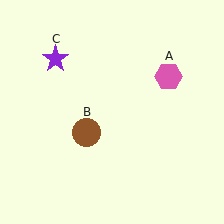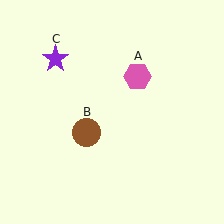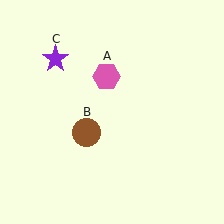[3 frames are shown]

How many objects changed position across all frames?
1 object changed position: pink hexagon (object A).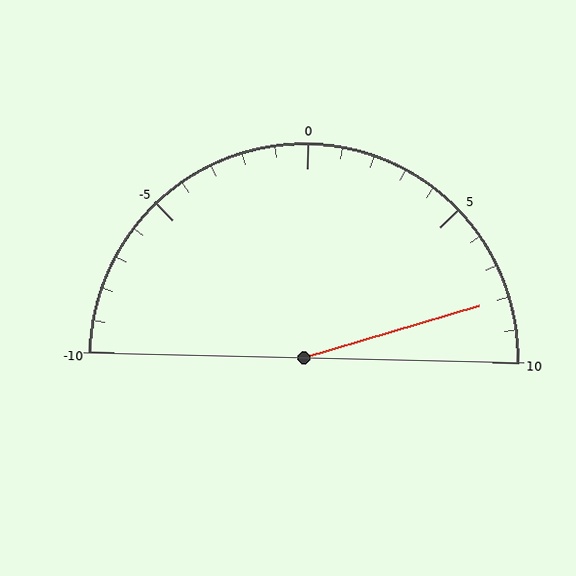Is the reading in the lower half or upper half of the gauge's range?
The reading is in the upper half of the range (-10 to 10).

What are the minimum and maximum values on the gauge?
The gauge ranges from -10 to 10.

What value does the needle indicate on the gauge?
The needle indicates approximately 8.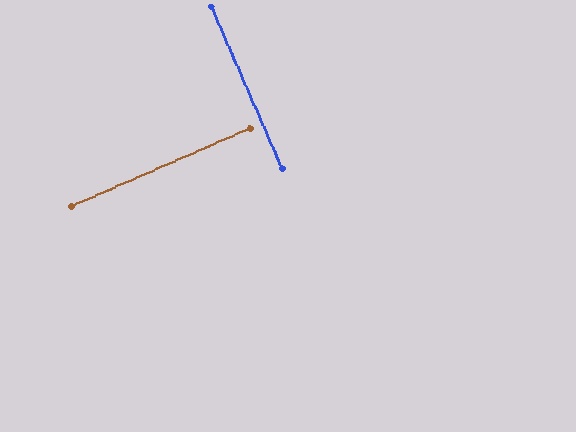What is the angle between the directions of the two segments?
Approximately 90 degrees.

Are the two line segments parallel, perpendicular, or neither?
Perpendicular — they meet at approximately 90°.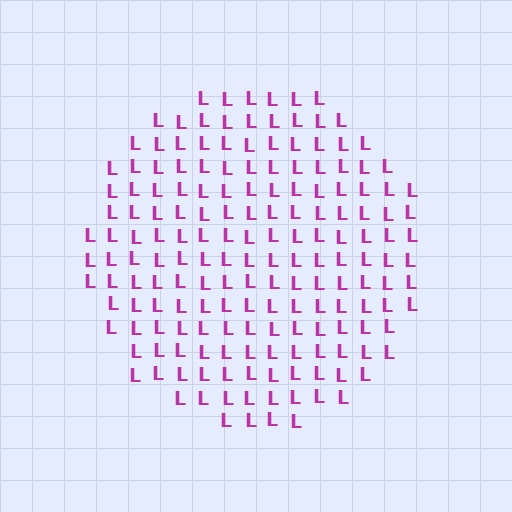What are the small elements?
The small elements are letter L's.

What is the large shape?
The large shape is a circle.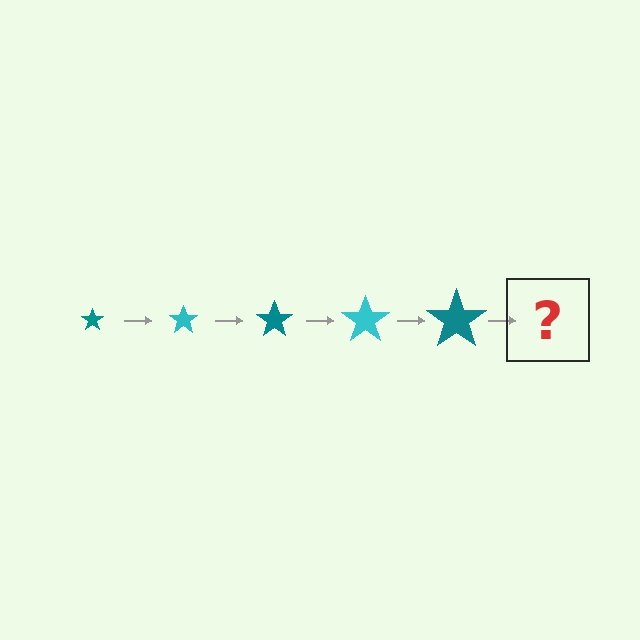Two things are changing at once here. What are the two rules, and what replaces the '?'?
The two rules are that the star grows larger each step and the color cycles through teal and cyan. The '?' should be a cyan star, larger than the previous one.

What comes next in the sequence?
The next element should be a cyan star, larger than the previous one.